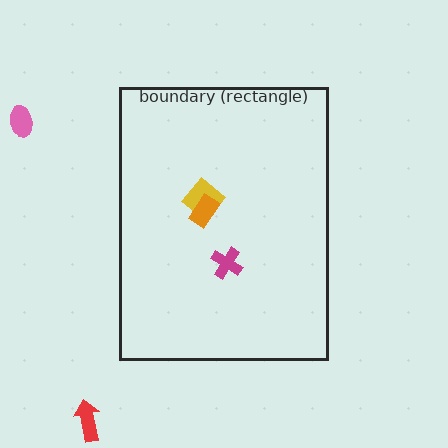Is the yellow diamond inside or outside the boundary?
Inside.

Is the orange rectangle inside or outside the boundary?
Inside.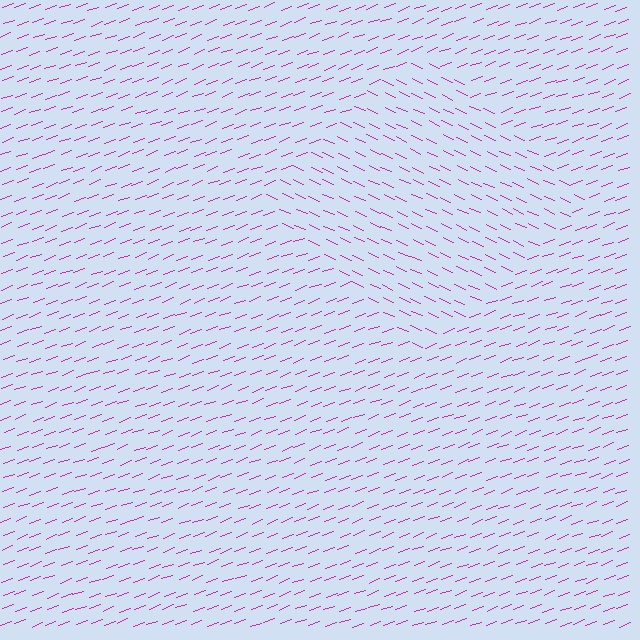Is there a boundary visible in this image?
Yes, there is a texture boundary formed by a change in line orientation.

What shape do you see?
I see a diamond.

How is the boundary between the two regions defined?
The boundary is defined purely by a change in line orientation (approximately 45 degrees difference). All lines are the same color and thickness.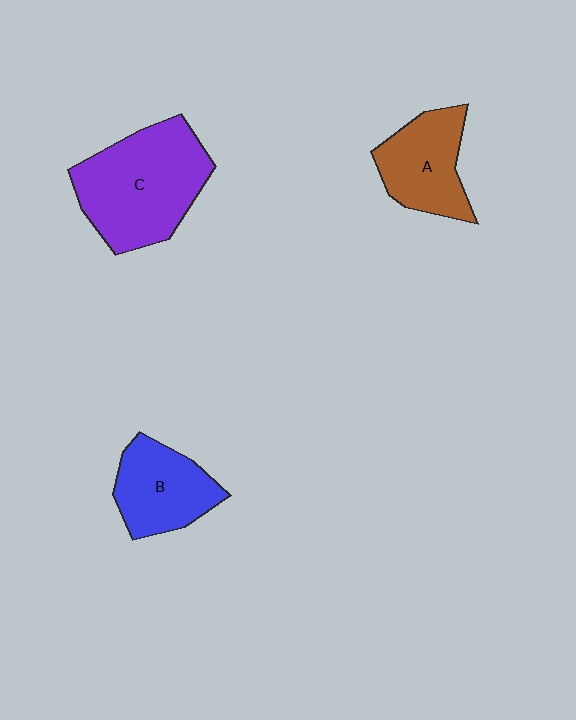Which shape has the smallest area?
Shape B (blue).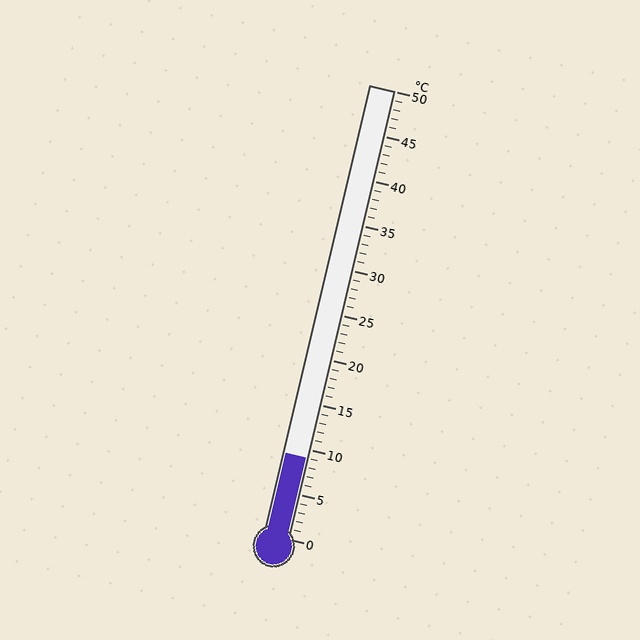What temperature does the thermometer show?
The thermometer shows approximately 9°C.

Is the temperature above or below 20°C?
The temperature is below 20°C.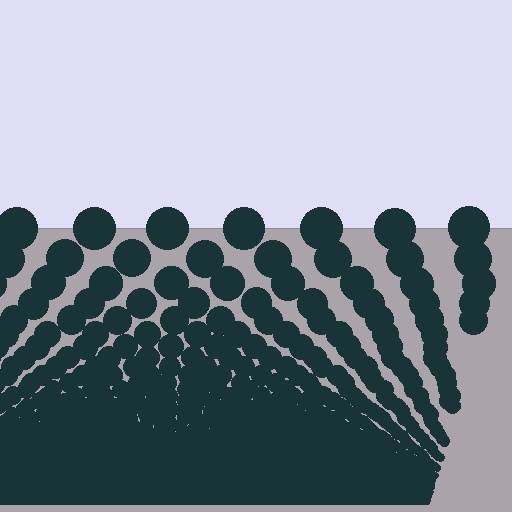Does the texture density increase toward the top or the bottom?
Density increases toward the bottom.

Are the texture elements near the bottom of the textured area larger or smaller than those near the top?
Smaller. The gradient is inverted — elements near the bottom are smaller and denser.